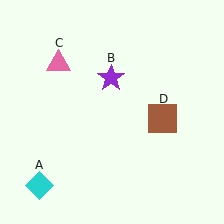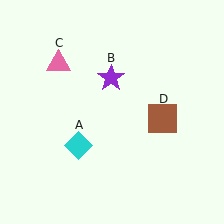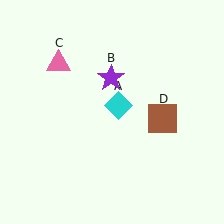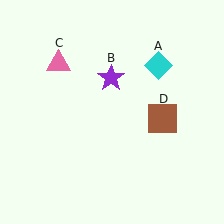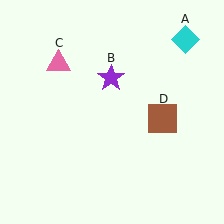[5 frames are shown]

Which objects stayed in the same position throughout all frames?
Purple star (object B) and pink triangle (object C) and brown square (object D) remained stationary.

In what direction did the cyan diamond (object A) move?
The cyan diamond (object A) moved up and to the right.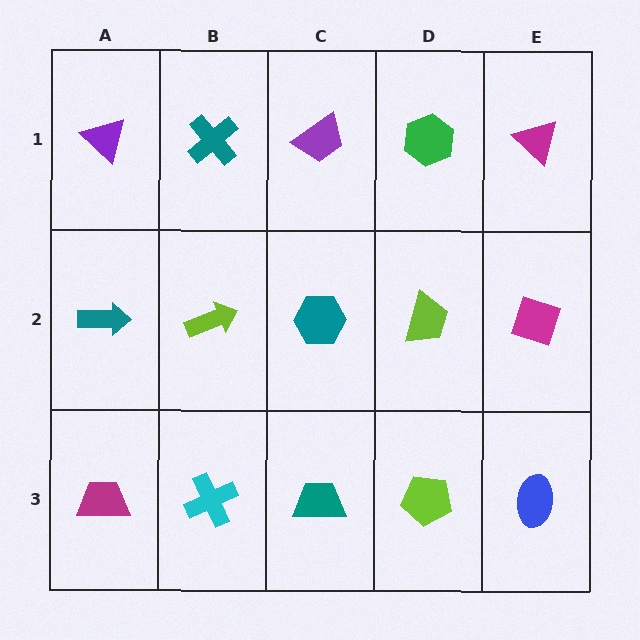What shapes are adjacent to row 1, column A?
A teal arrow (row 2, column A), a teal cross (row 1, column B).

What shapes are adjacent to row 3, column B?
A lime arrow (row 2, column B), a magenta trapezoid (row 3, column A), a teal trapezoid (row 3, column C).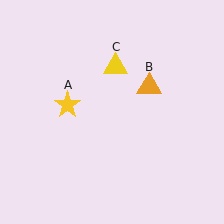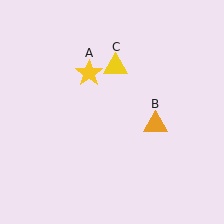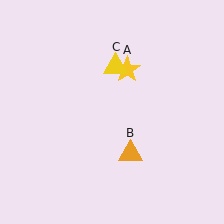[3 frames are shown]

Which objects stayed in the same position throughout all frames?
Yellow triangle (object C) remained stationary.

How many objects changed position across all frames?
2 objects changed position: yellow star (object A), orange triangle (object B).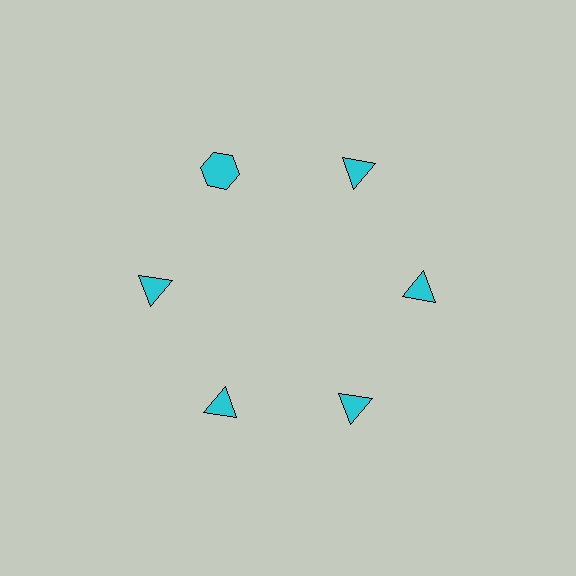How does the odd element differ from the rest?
It has a different shape: hexagon instead of triangle.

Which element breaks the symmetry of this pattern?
The cyan hexagon at roughly the 11 o'clock position breaks the symmetry. All other shapes are cyan triangles.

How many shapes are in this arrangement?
There are 6 shapes arranged in a ring pattern.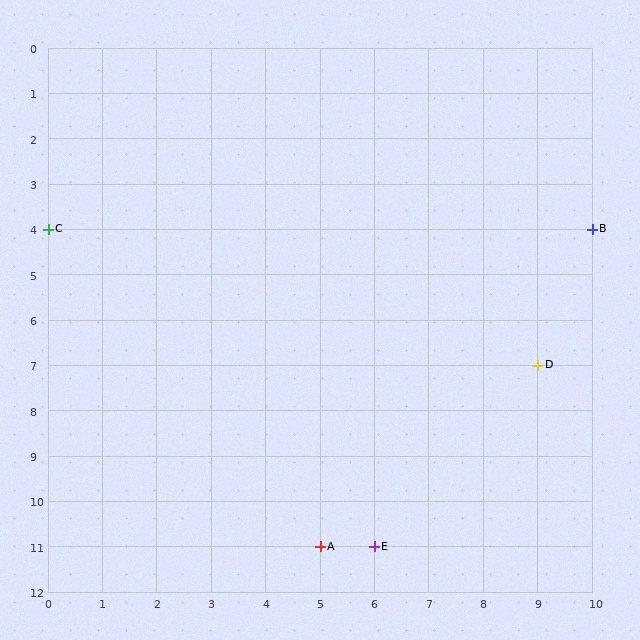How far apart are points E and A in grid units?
Points E and A are 1 column apart.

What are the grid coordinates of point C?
Point C is at grid coordinates (0, 4).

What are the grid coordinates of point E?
Point E is at grid coordinates (6, 11).